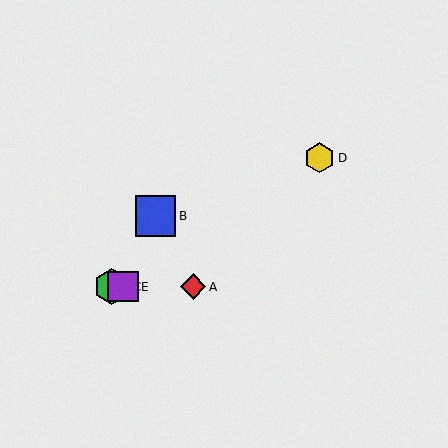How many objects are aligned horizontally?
3 objects (A, C, E) are aligned horizontally.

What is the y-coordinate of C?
Object C is at y≈287.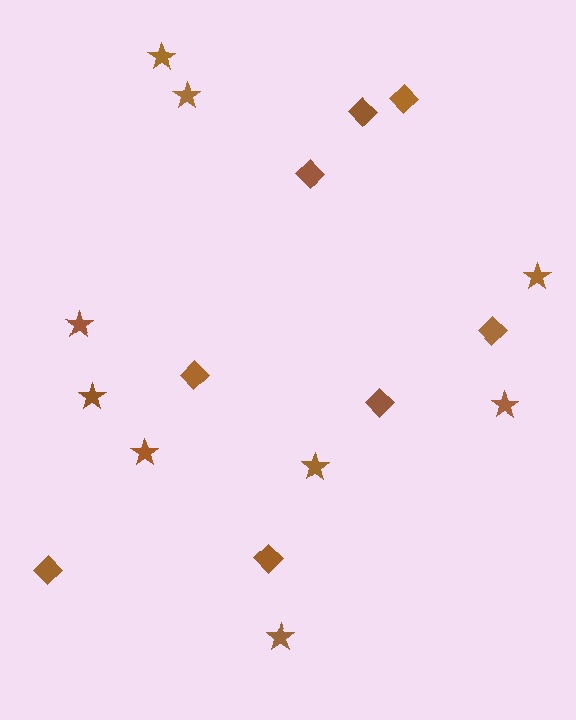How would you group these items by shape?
There are 2 groups: one group of diamonds (8) and one group of stars (9).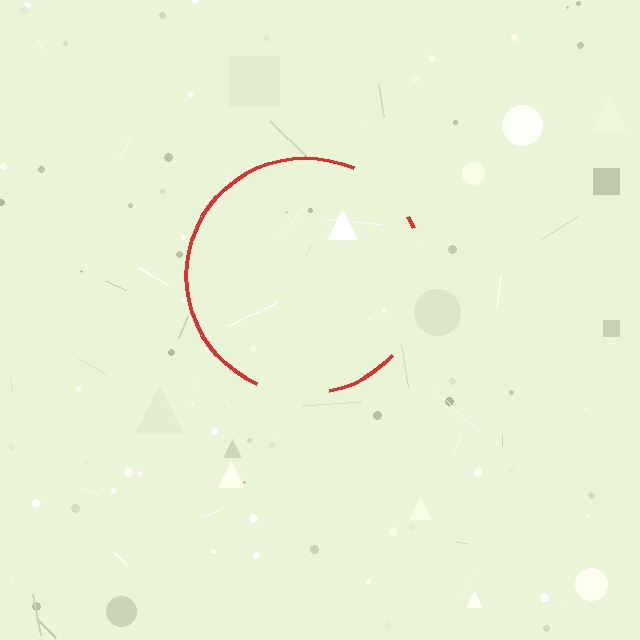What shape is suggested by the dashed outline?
The dashed outline suggests a circle.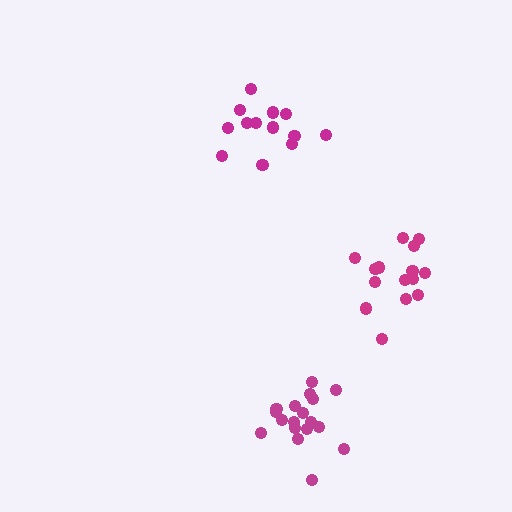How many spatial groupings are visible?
There are 3 spatial groupings.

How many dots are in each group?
Group 1: 15 dots, Group 2: 18 dots, Group 3: 13 dots (46 total).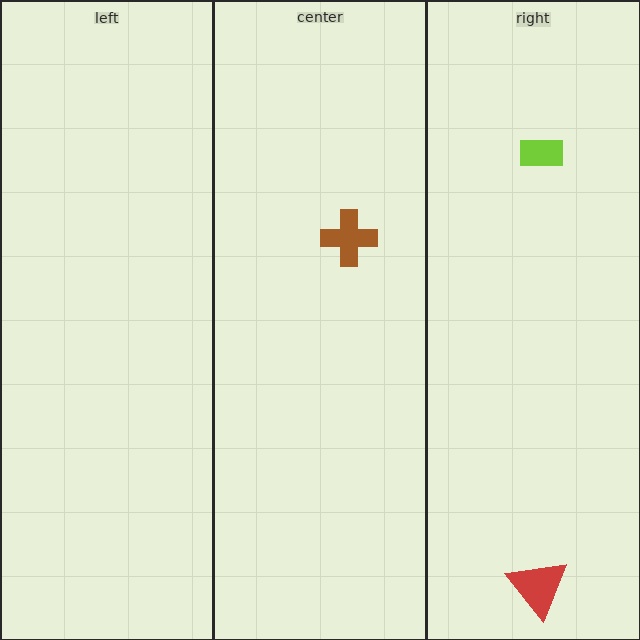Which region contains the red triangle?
The right region.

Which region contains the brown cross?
The center region.